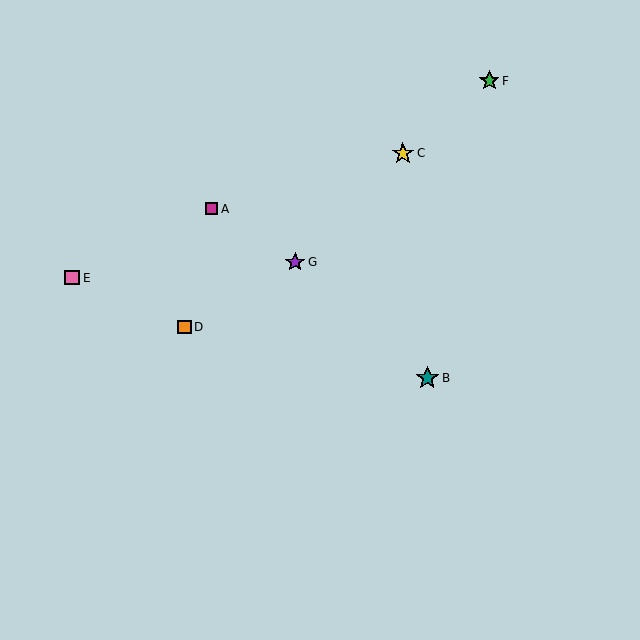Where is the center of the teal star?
The center of the teal star is at (427, 378).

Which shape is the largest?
The teal star (labeled B) is the largest.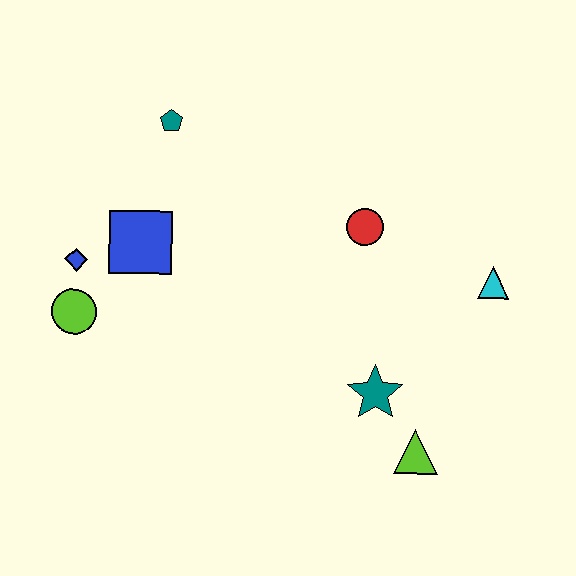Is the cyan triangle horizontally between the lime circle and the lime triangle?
No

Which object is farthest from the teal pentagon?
The lime triangle is farthest from the teal pentagon.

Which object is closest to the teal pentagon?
The blue square is closest to the teal pentagon.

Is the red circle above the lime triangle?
Yes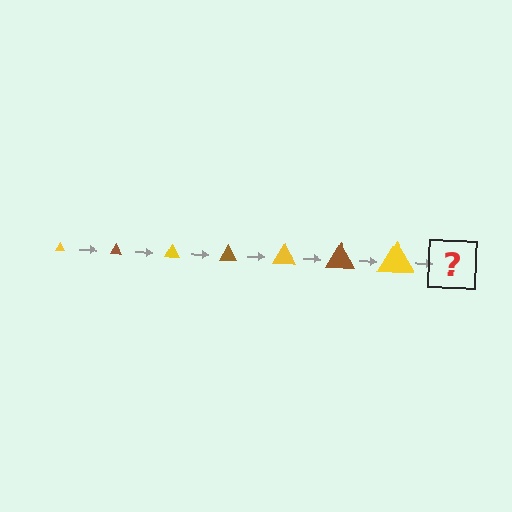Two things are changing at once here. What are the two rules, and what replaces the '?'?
The two rules are that the triangle grows larger each step and the color cycles through yellow and brown. The '?' should be a brown triangle, larger than the previous one.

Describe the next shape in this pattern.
It should be a brown triangle, larger than the previous one.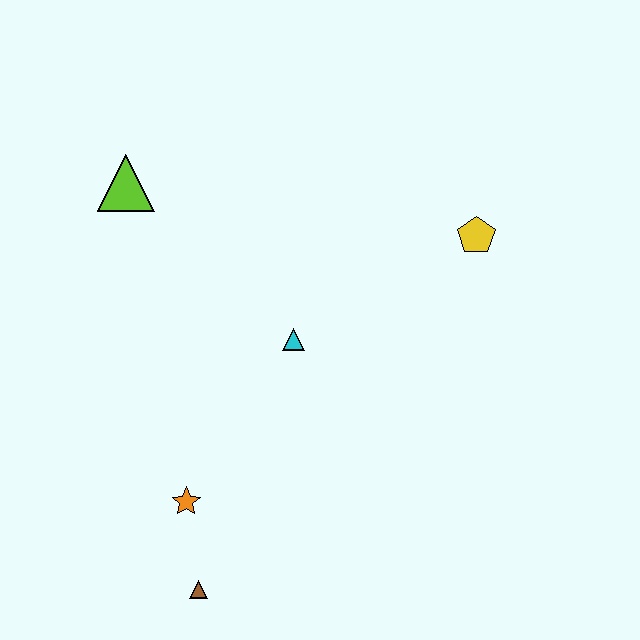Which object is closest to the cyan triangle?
The orange star is closest to the cyan triangle.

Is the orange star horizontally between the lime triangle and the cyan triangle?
Yes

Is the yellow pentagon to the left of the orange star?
No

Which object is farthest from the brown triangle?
The yellow pentagon is farthest from the brown triangle.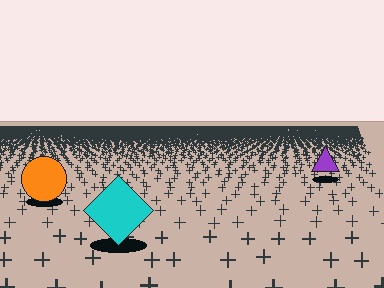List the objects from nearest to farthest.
From nearest to farthest: the cyan diamond, the orange circle, the purple triangle.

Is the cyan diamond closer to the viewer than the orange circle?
Yes. The cyan diamond is closer — you can tell from the texture gradient: the ground texture is coarser near it.